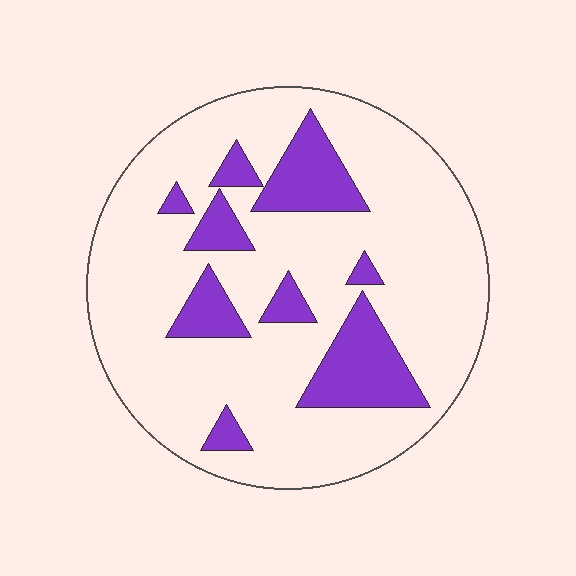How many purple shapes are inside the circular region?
9.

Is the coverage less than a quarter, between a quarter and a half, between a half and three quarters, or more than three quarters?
Less than a quarter.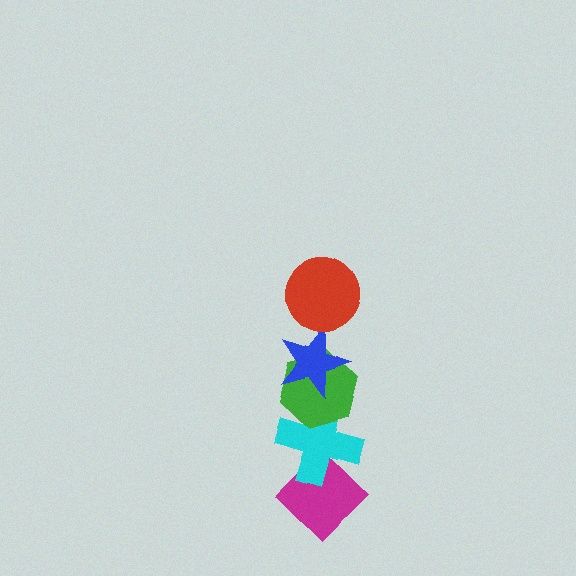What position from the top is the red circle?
The red circle is 1st from the top.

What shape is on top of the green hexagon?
The blue star is on top of the green hexagon.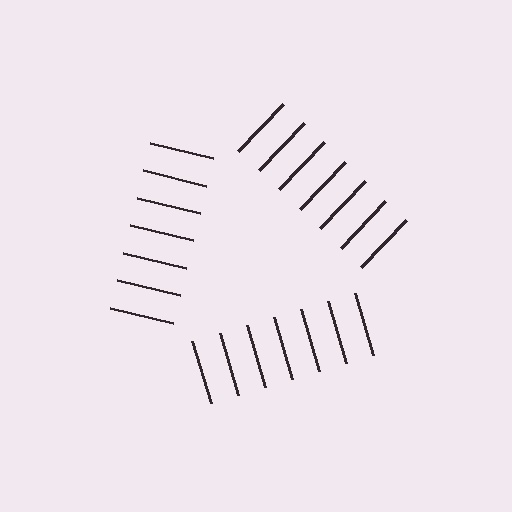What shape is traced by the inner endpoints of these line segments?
An illusory triangle — the line segments terminate on its edges but no continuous stroke is drawn.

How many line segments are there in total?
21 — 7 along each of the 3 edges.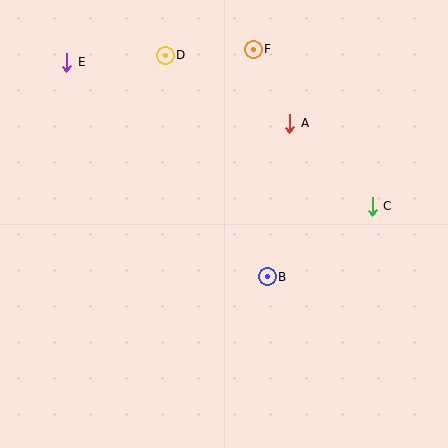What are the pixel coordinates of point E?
Point E is at (67, 62).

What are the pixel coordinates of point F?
Point F is at (253, 49).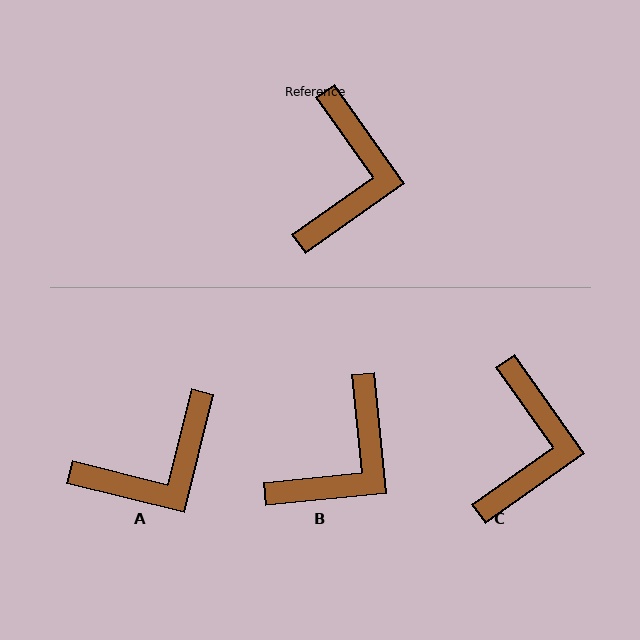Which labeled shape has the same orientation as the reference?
C.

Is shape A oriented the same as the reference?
No, it is off by about 49 degrees.